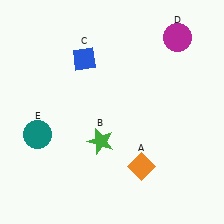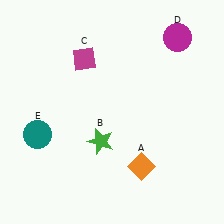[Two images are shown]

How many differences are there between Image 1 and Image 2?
There is 1 difference between the two images.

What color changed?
The diamond (C) changed from blue in Image 1 to magenta in Image 2.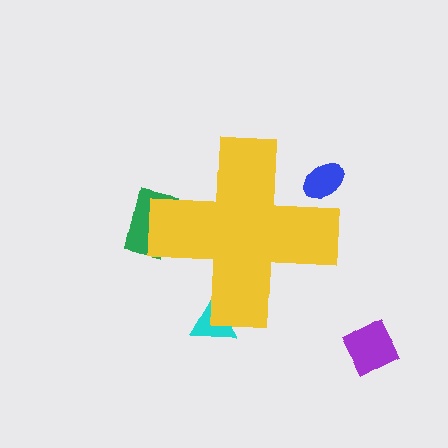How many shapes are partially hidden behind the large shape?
3 shapes are partially hidden.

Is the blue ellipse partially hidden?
Yes, the blue ellipse is partially hidden behind the yellow cross.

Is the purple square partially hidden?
No, the purple square is fully visible.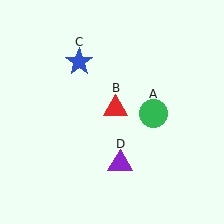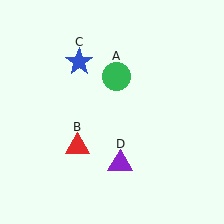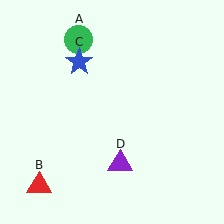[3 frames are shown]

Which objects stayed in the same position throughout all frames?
Blue star (object C) and purple triangle (object D) remained stationary.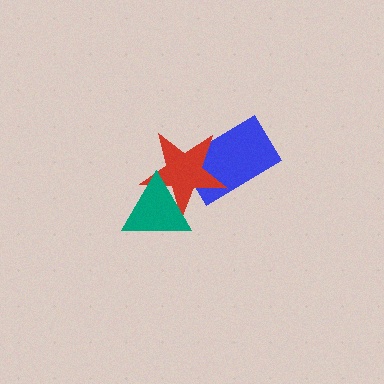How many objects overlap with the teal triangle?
1 object overlaps with the teal triangle.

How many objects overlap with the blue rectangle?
1 object overlaps with the blue rectangle.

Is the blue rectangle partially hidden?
Yes, it is partially covered by another shape.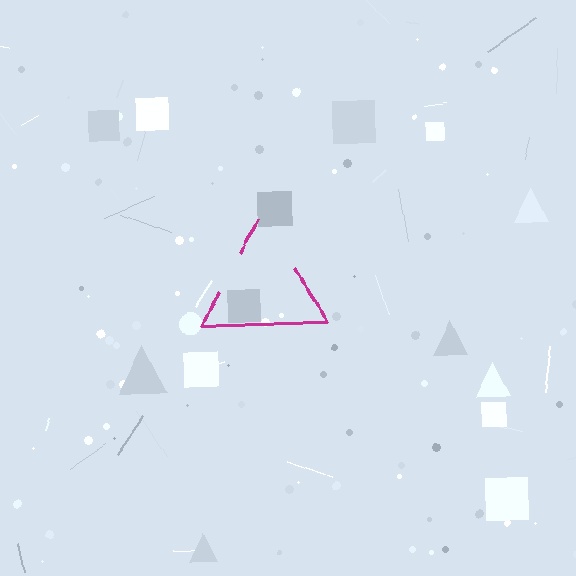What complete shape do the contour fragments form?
The contour fragments form a triangle.